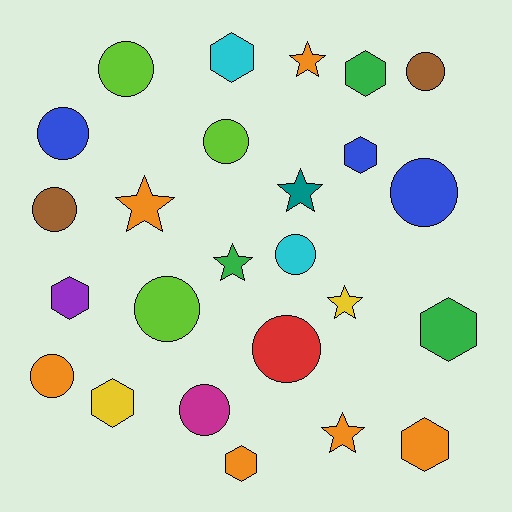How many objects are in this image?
There are 25 objects.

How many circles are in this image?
There are 11 circles.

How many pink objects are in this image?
There are no pink objects.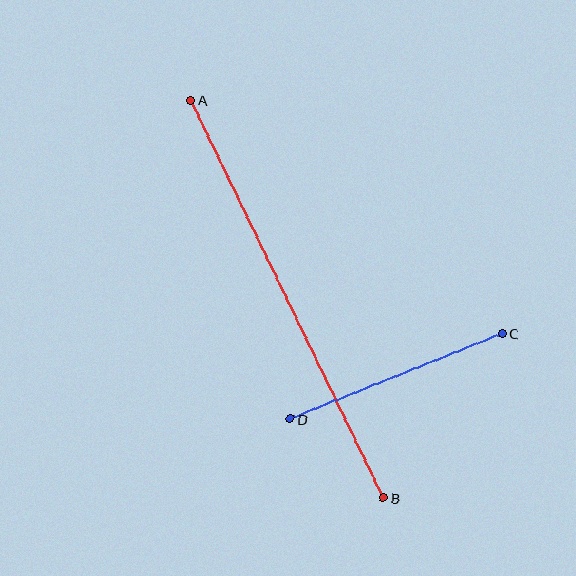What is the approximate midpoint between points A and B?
The midpoint is at approximately (287, 299) pixels.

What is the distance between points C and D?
The distance is approximately 229 pixels.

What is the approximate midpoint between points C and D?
The midpoint is at approximately (396, 376) pixels.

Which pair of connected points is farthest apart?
Points A and B are farthest apart.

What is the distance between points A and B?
The distance is approximately 442 pixels.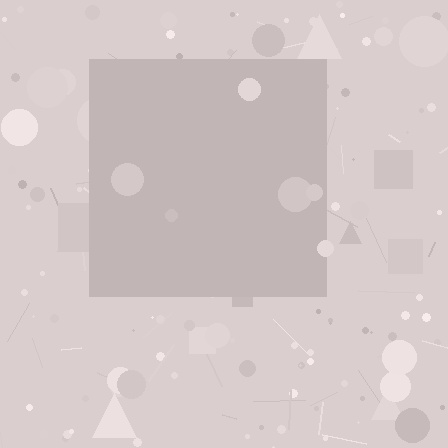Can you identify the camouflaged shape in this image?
The camouflaged shape is a square.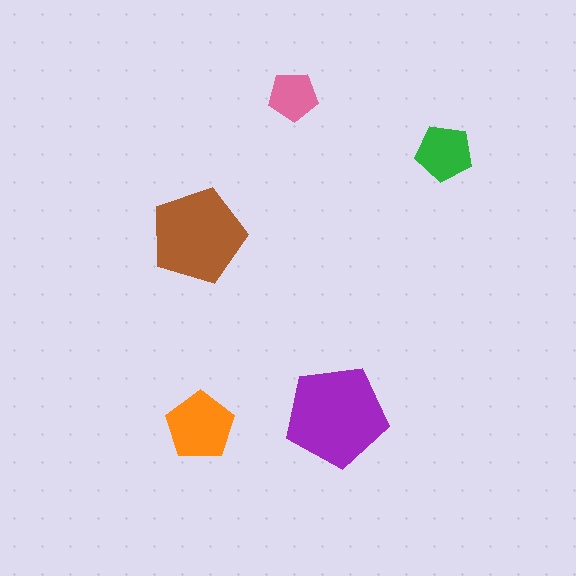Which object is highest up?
The pink pentagon is topmost.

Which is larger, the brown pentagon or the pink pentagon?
The brown one.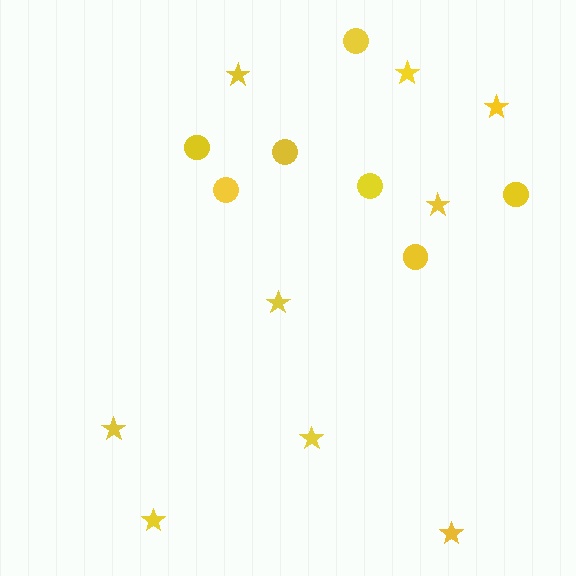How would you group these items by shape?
There are 2 groups: one group of circles (7) and one group of stars (9).